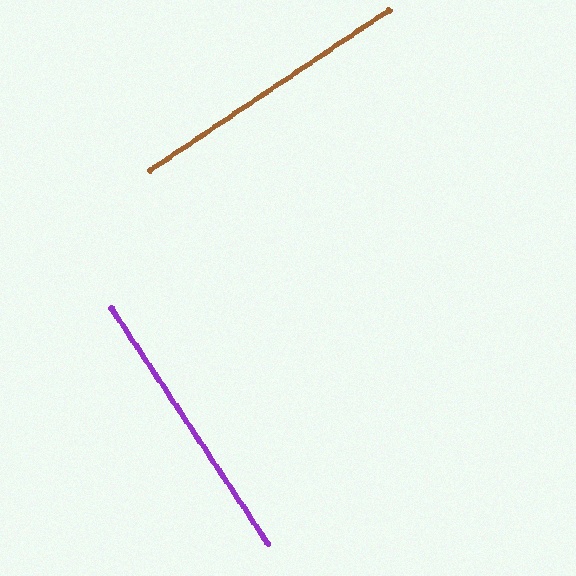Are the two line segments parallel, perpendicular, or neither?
Perpendicular — they meet at approximately 90°.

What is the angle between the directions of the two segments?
Approximately 90 degrees.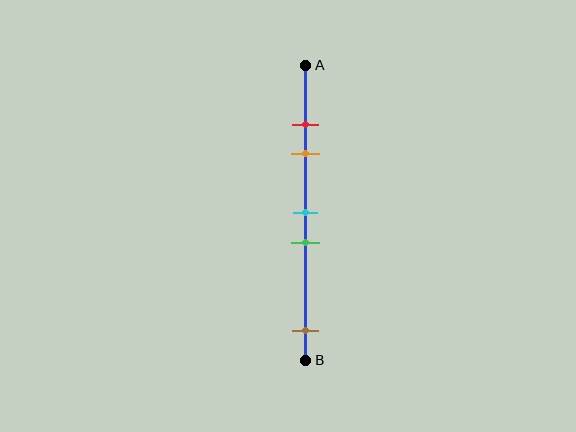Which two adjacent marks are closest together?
The red and orange marks are the closest adjacent pair.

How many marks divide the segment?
There are 5 marks dividing the segment.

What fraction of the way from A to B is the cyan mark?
The cyan mark is approximately 50% (0.5) of the way from A to B.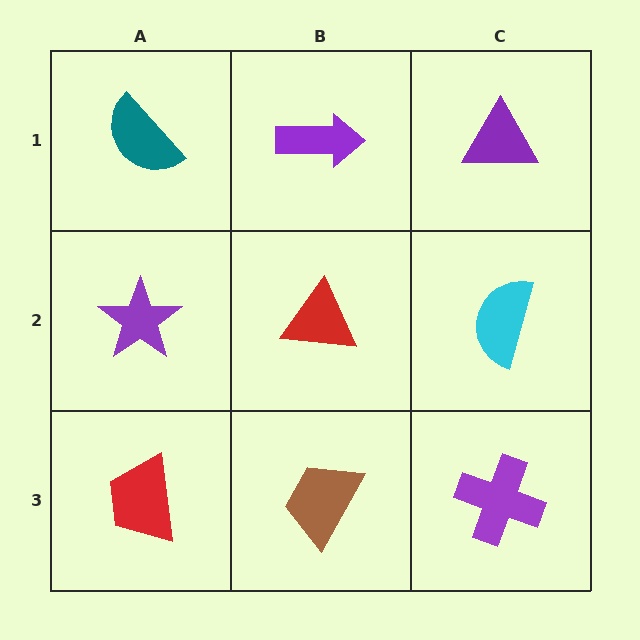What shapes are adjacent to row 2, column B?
A purple arrow (row 1, column B), a brown trapezoid (row 3, column B), a purple star (row 2, column A), a cyan semicircle (row 2, column C).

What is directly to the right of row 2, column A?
A red triangle.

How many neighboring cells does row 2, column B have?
4.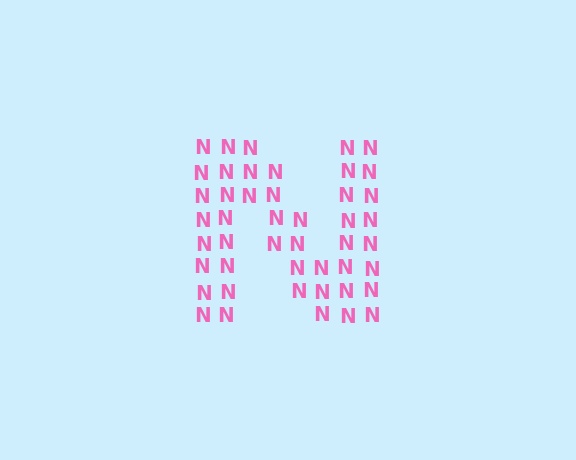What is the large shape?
The large shape is the letter N.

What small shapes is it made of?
It is made of small letter N's.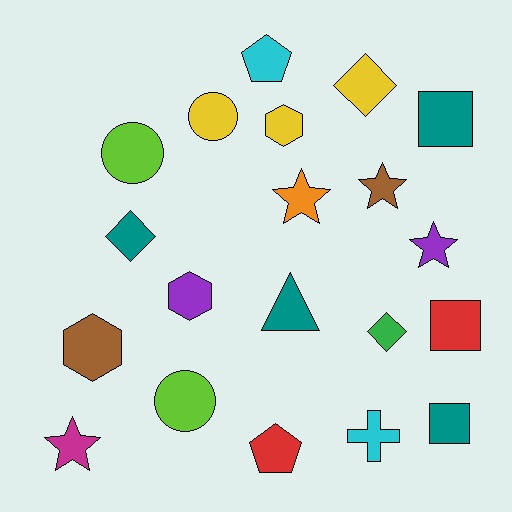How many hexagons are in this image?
There are 3 hexagons.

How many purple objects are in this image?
There are 2 purple objects.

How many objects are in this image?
There are 20 objects.